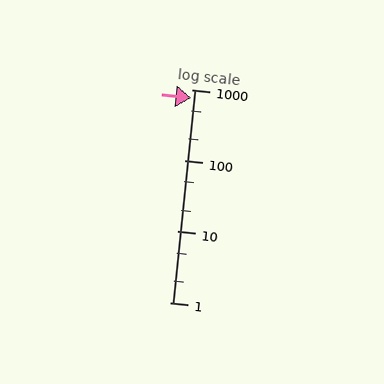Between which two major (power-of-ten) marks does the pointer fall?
The pointer is between 100 and 1000.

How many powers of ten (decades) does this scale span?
The scale spans 3 decades, from 1 to 1000.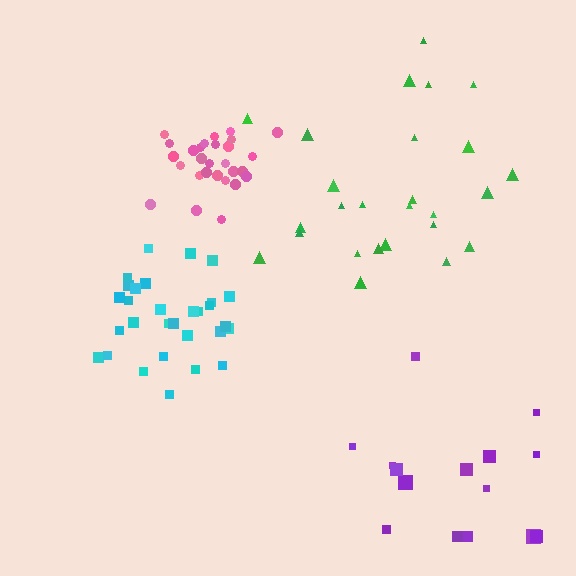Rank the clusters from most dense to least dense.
pink, cyan, green, purple.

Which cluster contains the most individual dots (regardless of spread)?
Cyan (30).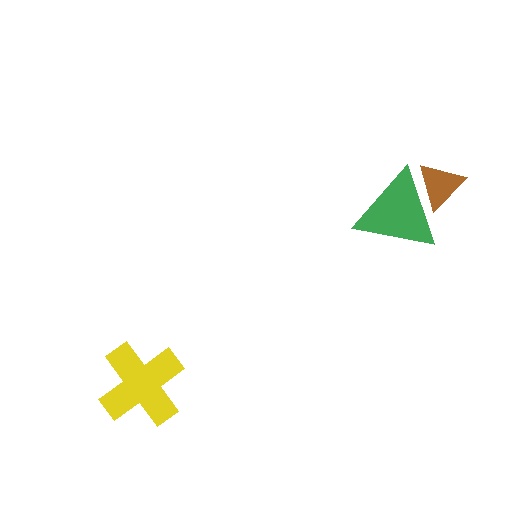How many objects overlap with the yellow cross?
0 objects overlap with the yellow cross.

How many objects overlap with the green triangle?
1 object overlaps with the green triangle.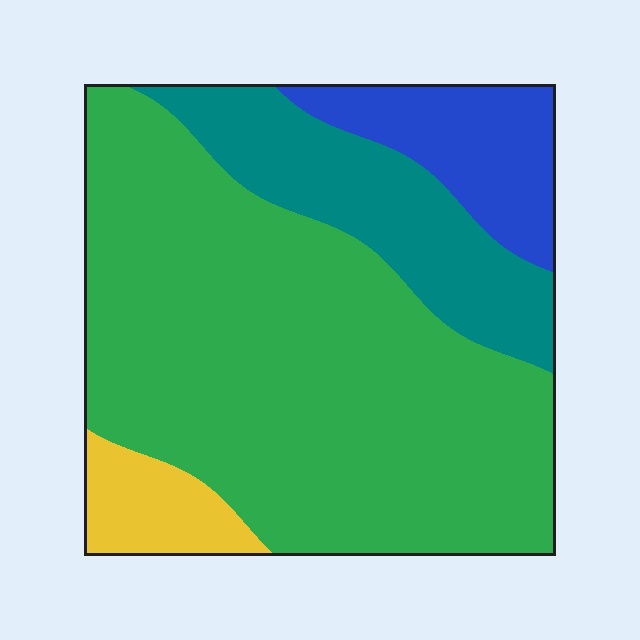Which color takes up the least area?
Yellow, at roughly 5%.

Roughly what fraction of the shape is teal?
Teal takes up about one fifth (1/5) of the shape.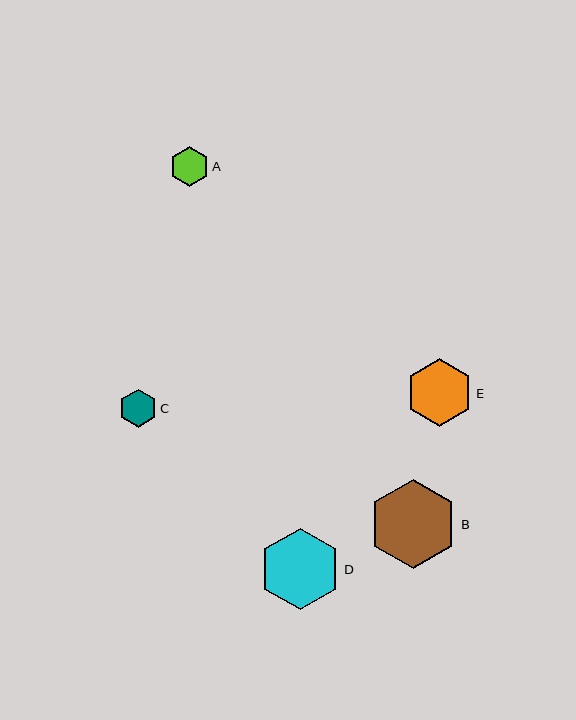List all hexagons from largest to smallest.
From largest to smallest: B, D, E, A, C.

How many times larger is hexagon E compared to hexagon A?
Hexagon E is approximately 1.7 times the size of hexagon A.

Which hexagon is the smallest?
Hexagon C is the smallest with a size of approximately 38 pixels.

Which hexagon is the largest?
Hexagon B is the largest with a size of approximately 89 pixels.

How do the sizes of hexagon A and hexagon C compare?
Hexagon A and hexagon C are approximately the same size.